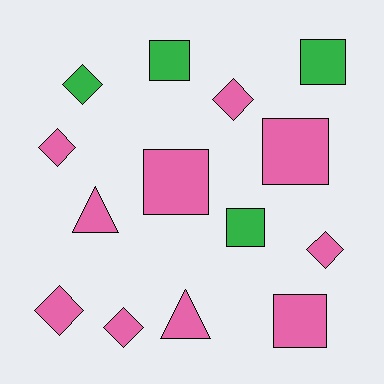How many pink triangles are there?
There are 2 pink triangles.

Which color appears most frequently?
Pink, with 10 objects.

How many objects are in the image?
There are 14 objects.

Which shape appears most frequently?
Square, with 6 objects.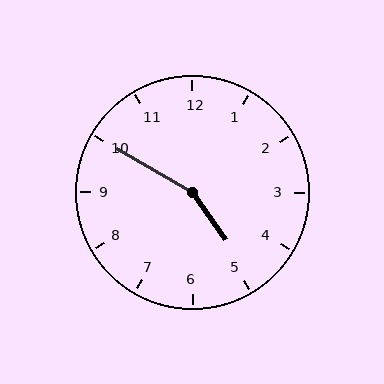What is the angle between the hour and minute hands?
Approximately 155 degrees.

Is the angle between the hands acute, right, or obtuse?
It is obtuse.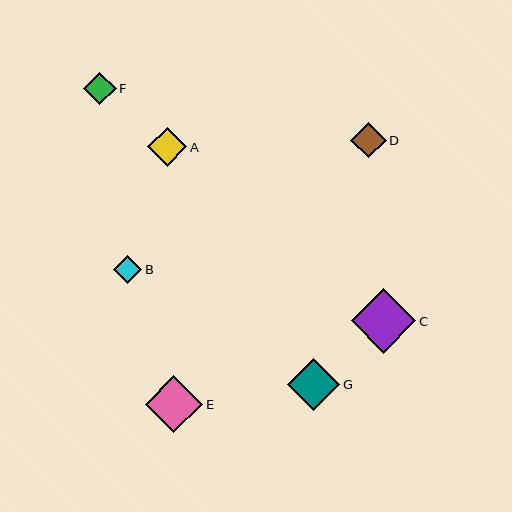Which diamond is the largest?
Diamond C is the largest with a size of approximately 64 pixels.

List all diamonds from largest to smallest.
From largest to smallest: C, E, G, A, D, F, B.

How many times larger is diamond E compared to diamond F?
Diamond E is approximately 1.8 times the size of diamond F.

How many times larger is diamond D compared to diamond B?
Diamond D is approximately 1.3 times the size of diamond B.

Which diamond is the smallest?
Diamond B is the smallest with a size of approximately 28 pixels.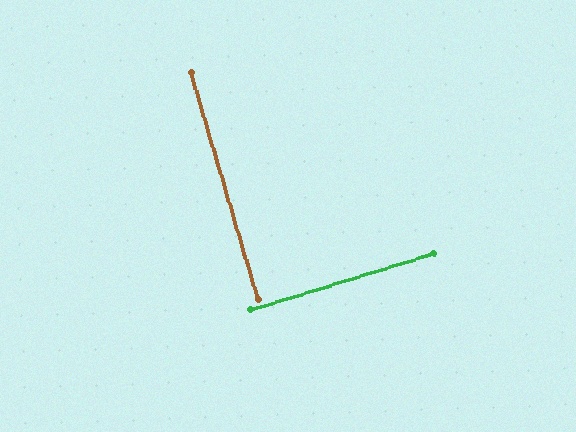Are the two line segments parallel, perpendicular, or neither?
Perpendicular — they meet at approximately 89°.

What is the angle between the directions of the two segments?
Approximately 89 degrees.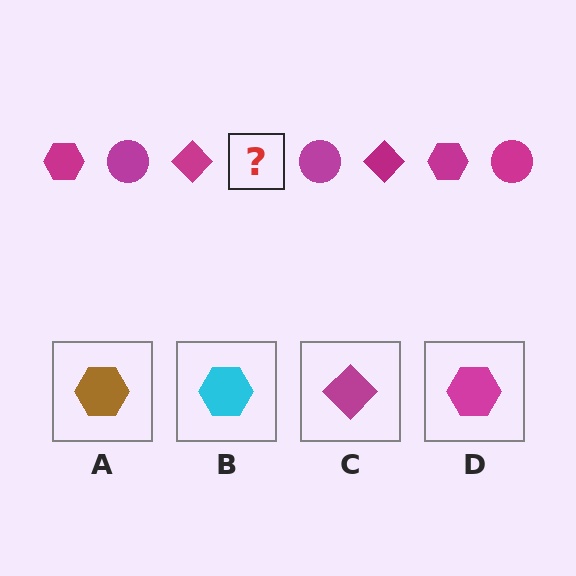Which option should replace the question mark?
Option D.